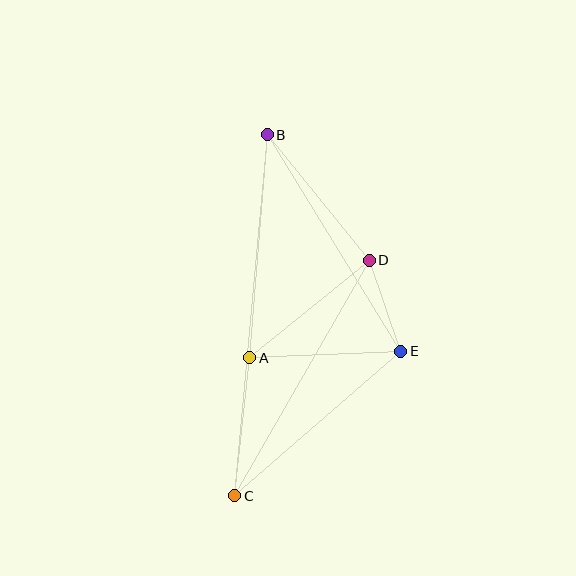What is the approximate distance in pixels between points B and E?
The distance between B and E is approximately 254 pixels.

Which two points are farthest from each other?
Points B and C are farthest from each other.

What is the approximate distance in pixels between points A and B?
The distance between A and B is approximately 223 pixels.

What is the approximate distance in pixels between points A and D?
The distance between A and D is approximately 154 pixels.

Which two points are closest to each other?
Points D and E are closest to each other.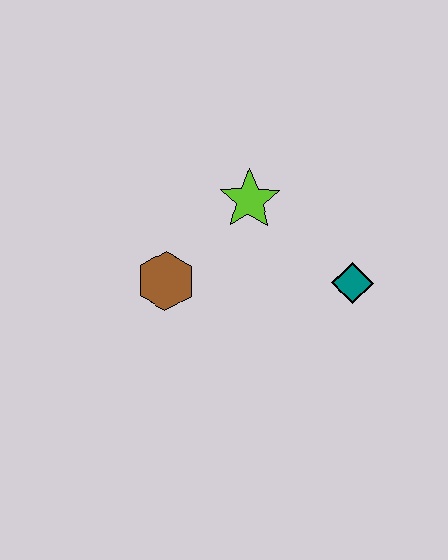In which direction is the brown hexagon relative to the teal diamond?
The brown hexagon is to the left of the teal diamond.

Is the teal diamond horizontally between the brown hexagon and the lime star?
No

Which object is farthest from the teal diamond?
The brown hexagon is farthest from the teal diamond.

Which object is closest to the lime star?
The brown hexagon is closest to the lime star.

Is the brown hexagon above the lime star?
No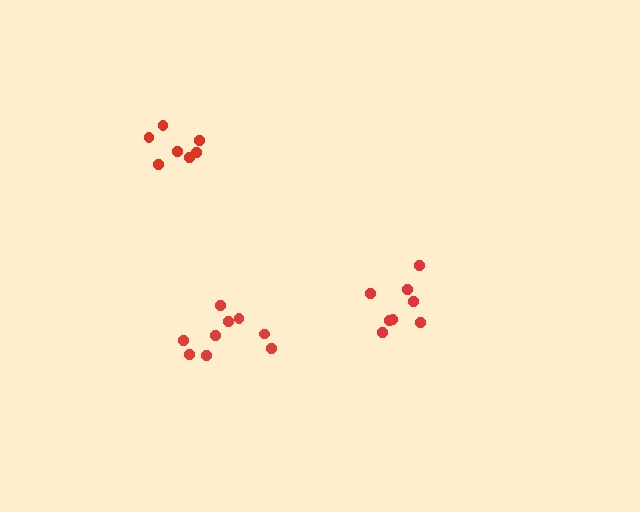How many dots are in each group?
Group 1: 9 dots, Group 2: 8 dots, Group 3: 7 dots (24 total).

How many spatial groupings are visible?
There are 3 spatial groupings.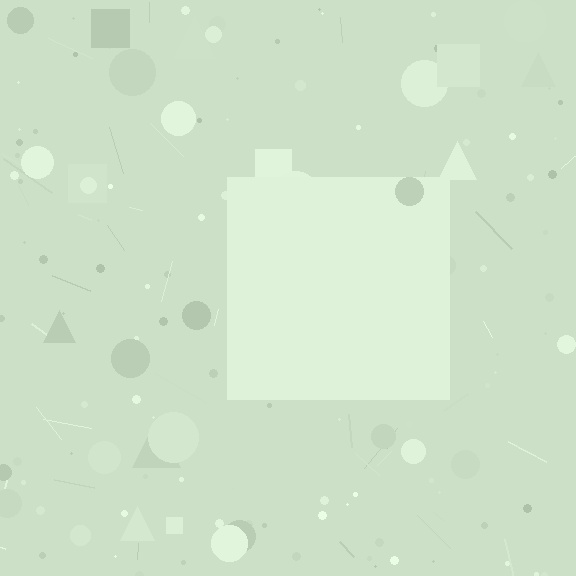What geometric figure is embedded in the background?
A square is embedded in the background.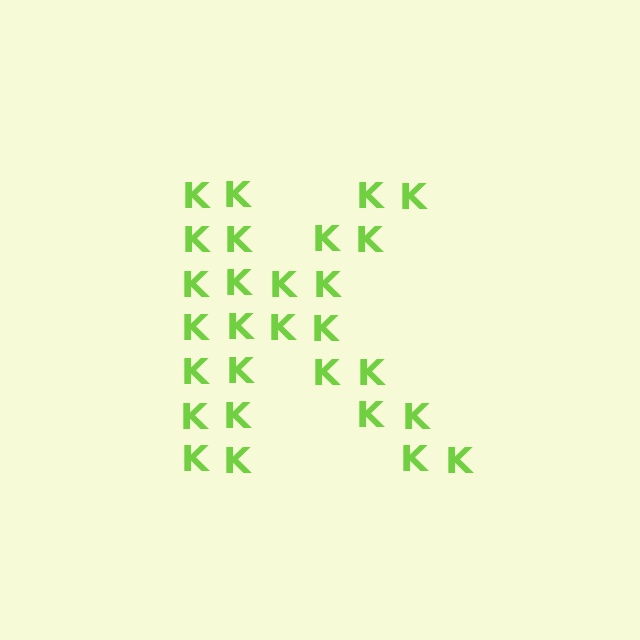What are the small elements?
The small elements are letter K's.